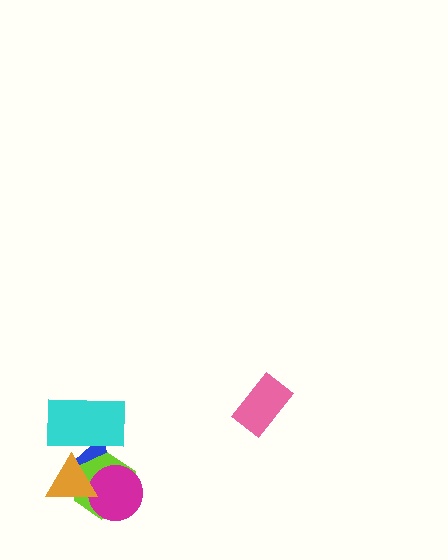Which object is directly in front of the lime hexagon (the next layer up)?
The magenta circle is directly in front of the lime hexagon.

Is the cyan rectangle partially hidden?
Yes, it is partially covered by another shape.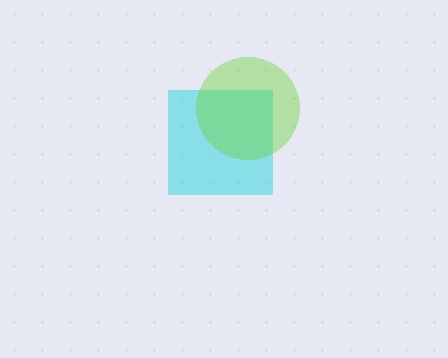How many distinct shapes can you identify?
There are 2 distinct shapes: a cyan square, a lime circle.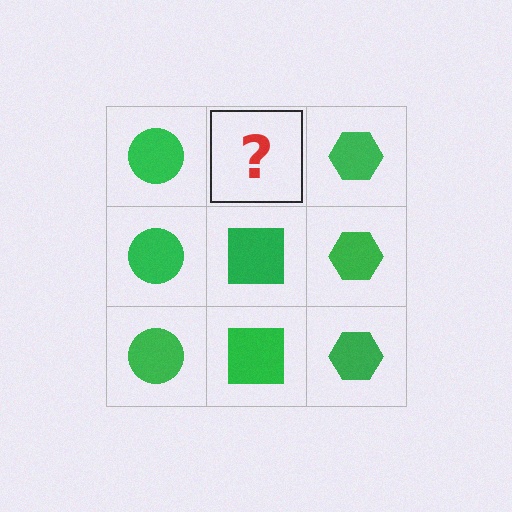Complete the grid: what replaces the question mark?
The question mark should be replaced with a green square.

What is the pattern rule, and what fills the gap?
The rule is that each column has a consistent shape. The gap should be filled with a green square.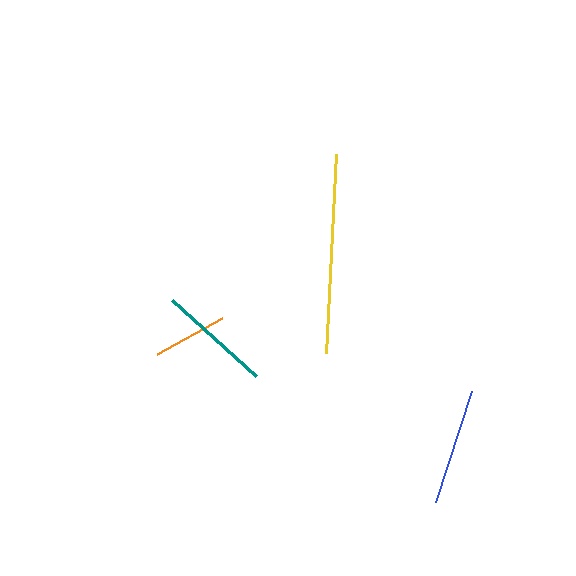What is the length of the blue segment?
The blue segment is approximately 117 pixels long.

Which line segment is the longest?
The yellow line is the longest at approximately 199 pixels.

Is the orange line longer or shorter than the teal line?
The teal line is longer than the orange line.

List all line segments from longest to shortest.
From longest to shortest: yellow, blue, teal, orange.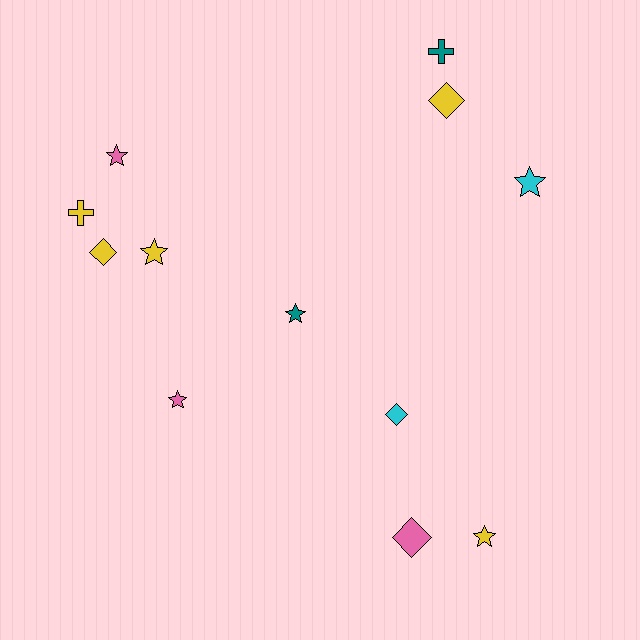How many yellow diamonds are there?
There are 2 yellow diamonds.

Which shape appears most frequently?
Star, with 6 objects.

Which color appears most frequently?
Yellow, with 5 objects.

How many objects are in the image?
There are 12 objects.